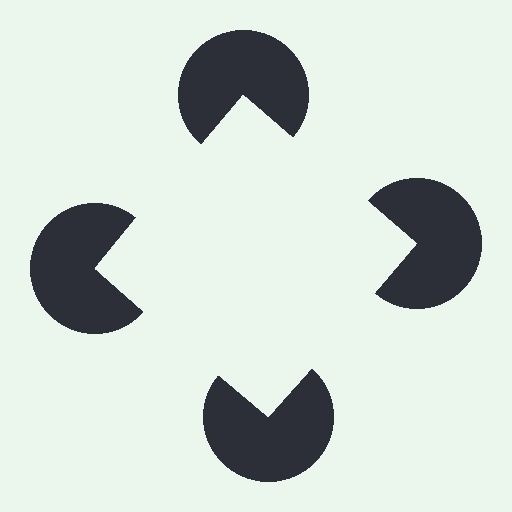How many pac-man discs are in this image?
There are 4 — one at each vertex of the illusory square.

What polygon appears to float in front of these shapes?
An illusory square — its edges are inferred from the aligned wedge cuts in the pac-man discs, not physically drawn.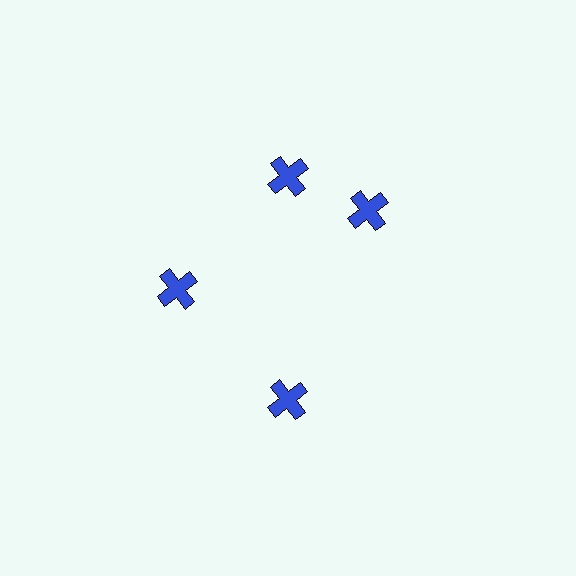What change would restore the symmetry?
The symmetry would be restored by rotating it back into even spacing with its neighbors so that all 4 crosses sit at equal angles and equal distance from the center.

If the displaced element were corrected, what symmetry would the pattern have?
It would have 4-fold rotational symmetry — the pattern would map onto itself every 90 degrees.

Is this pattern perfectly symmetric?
No. The 4 blue crosses are arranged in a ring, but one element near the 3 o'clock position is rotated out of alignment along the ring, breaking the 4-fold rotational symmetry.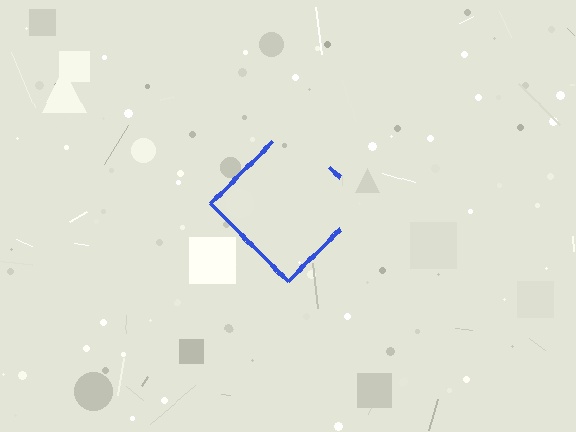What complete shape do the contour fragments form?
The contour fragments form a diamond.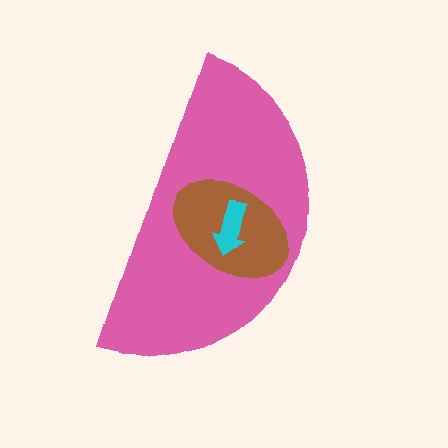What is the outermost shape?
The pink semicircle.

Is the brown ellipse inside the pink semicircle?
Yes.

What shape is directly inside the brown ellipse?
The cyan arrow.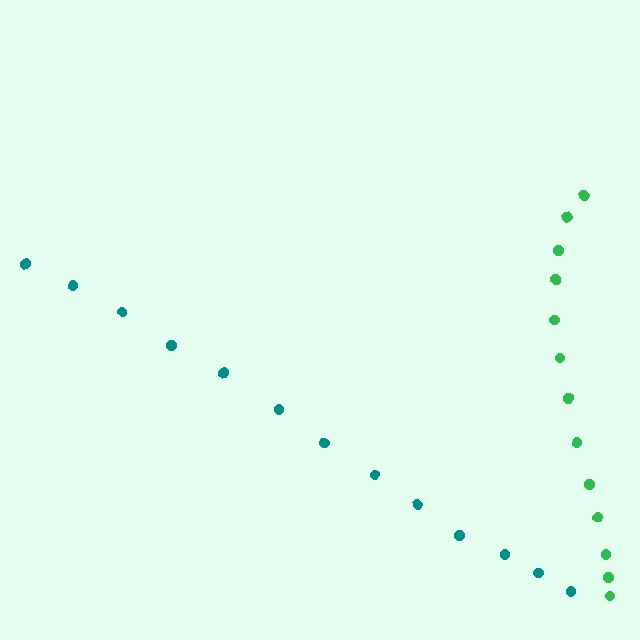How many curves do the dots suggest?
There are 2 distinct paths.